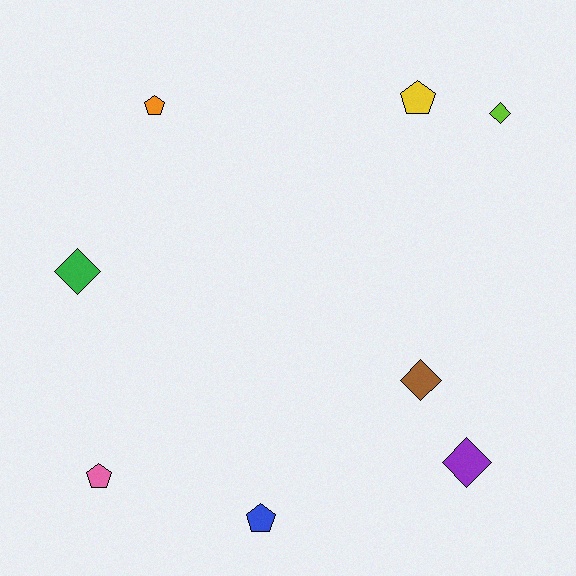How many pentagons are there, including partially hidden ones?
There are 4 pentagons.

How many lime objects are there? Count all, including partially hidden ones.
There is 1 lime object.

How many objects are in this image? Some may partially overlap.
There are 8 objects.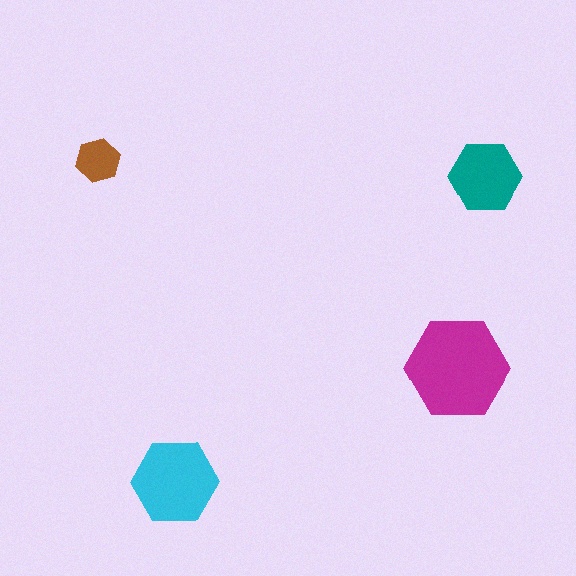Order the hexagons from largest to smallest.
the magenta one, the cyan one, the teal one, the brown one.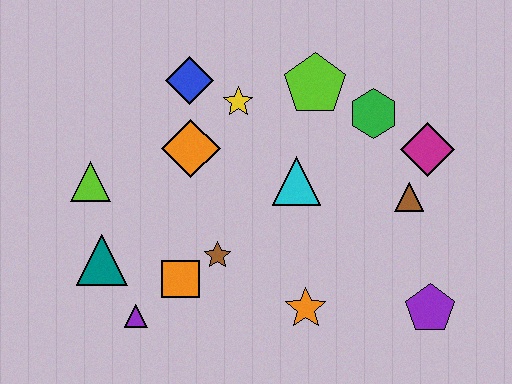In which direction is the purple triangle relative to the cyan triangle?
The purple triangle is to the left of the cyan triangle.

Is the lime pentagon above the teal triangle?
Yes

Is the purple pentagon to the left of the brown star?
No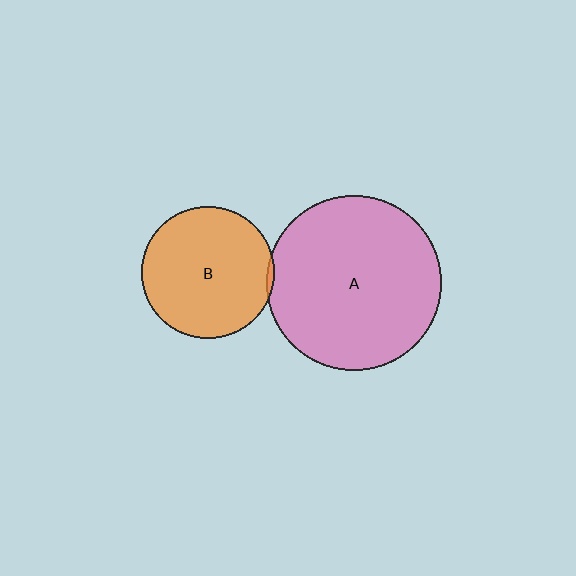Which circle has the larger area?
Circle A (pink).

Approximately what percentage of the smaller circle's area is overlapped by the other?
Approximately 5%.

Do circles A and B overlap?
Yes.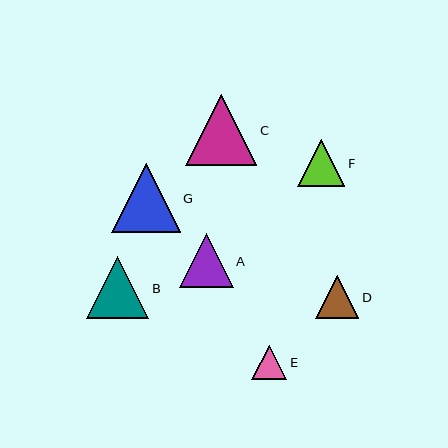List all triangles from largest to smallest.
From largest to smallest: C, G, B, A, F, D, E.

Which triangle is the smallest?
Triangle E is the smallest with a size of approximately 35 pixels.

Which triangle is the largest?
Triangle C is the largest with a size of approximately 71 pixels.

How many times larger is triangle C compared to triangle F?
Triangle C is approximately 1.5 times the size of triangle F.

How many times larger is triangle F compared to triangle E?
Triangle F is approximately 1.4 times the size of triangle E.